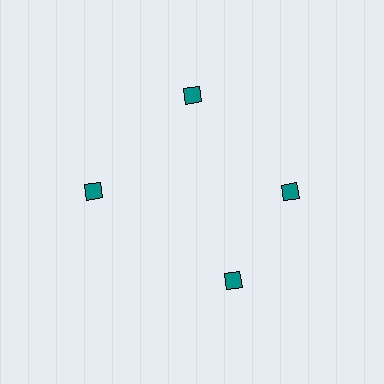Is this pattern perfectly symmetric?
No. The 4 teal diamonds are arranged in a ring, but one element near the 6 o'clock position is rotated out of alignment along the ring, breaking the 4-fold rotational symmetry.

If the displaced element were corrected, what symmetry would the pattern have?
It would have 4-fold rotational symmetry — the pattern would map onto itself every 90 degrees.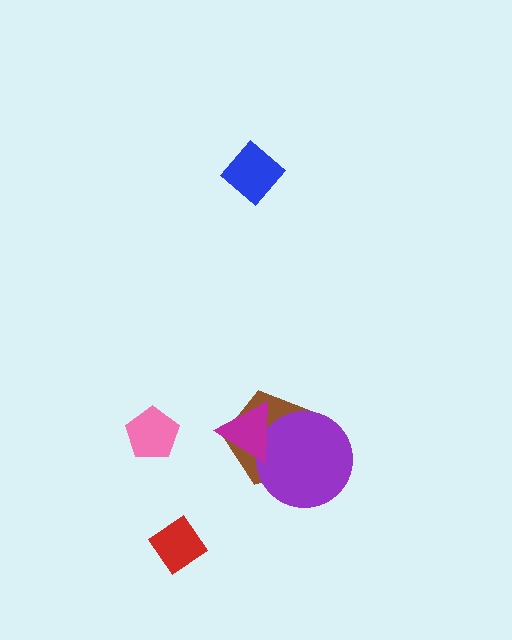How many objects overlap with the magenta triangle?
2 objects overlap with the magenta triangle.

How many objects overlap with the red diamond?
0 objects overlap with the red diamond.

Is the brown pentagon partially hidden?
Yes, it is partially covered by another shape.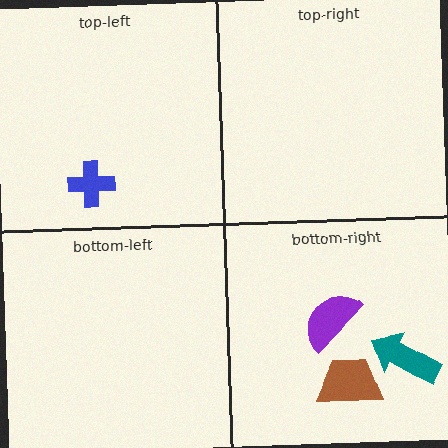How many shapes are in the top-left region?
1.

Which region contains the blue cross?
The top-left region.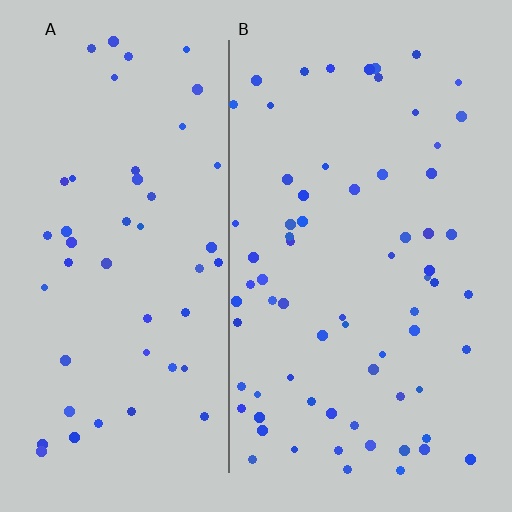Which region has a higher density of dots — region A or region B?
B (the right).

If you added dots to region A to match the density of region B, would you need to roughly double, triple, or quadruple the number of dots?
Approximately double.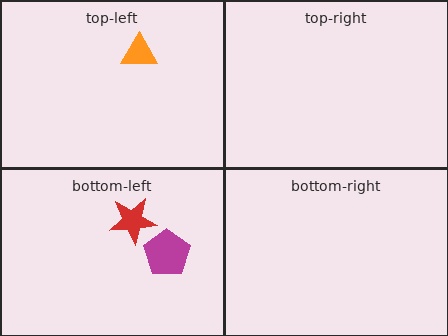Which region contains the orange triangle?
The top-left region.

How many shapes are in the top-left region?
1.